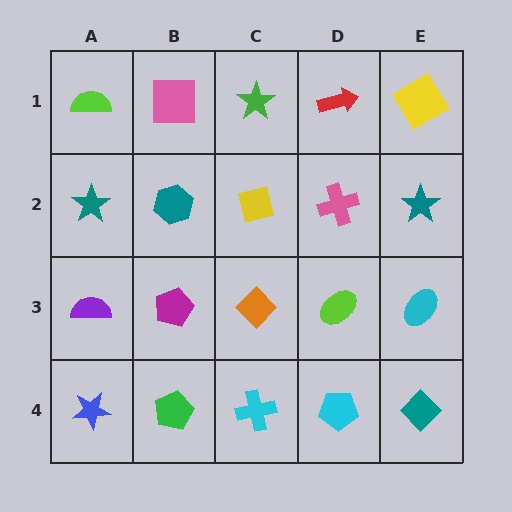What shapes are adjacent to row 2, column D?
A red arrow (row 1, column D), a lime ellipse (row 3, column D), a yellow square (row 2, column C), a teal star (row 2, column E).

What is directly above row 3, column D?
A pink cross.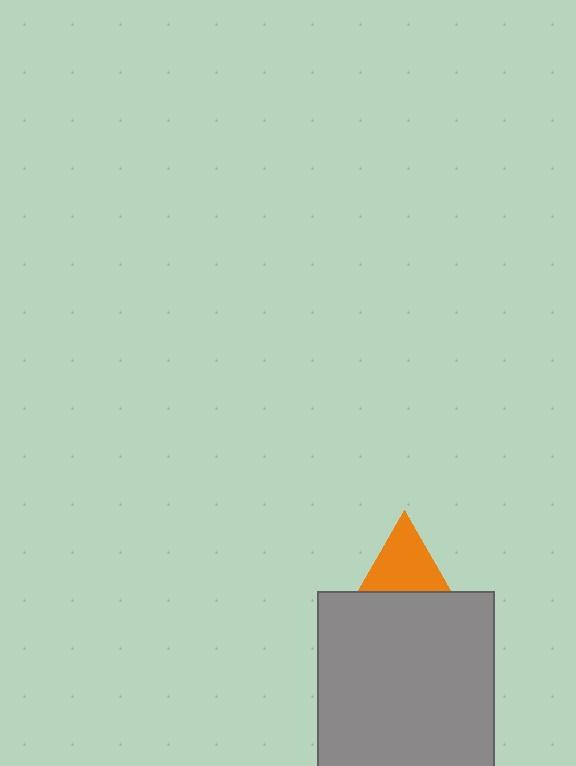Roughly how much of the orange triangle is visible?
About half of it is visible (roughly 62%).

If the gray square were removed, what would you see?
You would see the complete orange triangle.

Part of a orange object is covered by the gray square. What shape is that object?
It is a triangle.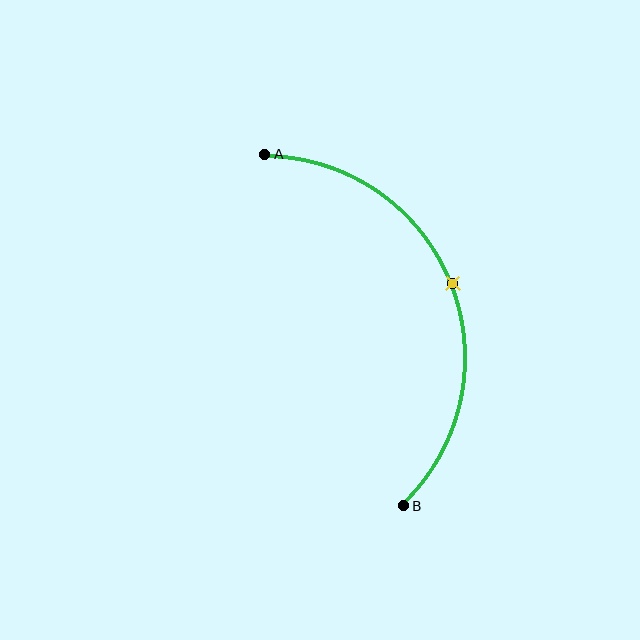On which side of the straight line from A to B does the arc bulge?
The arc bulges to the right of the straight line connecting A and B.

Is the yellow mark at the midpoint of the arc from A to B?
Yes. The yellow mark lies on the arc at equal arc-length from both A and B — it is the arc midpoint.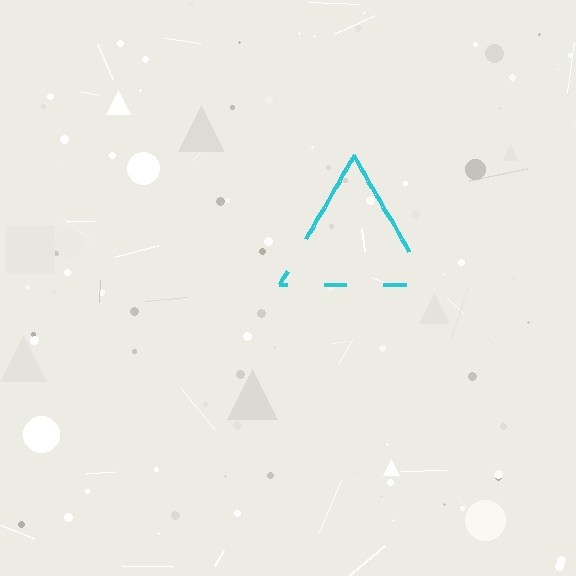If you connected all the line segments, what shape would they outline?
They would outline a triangle.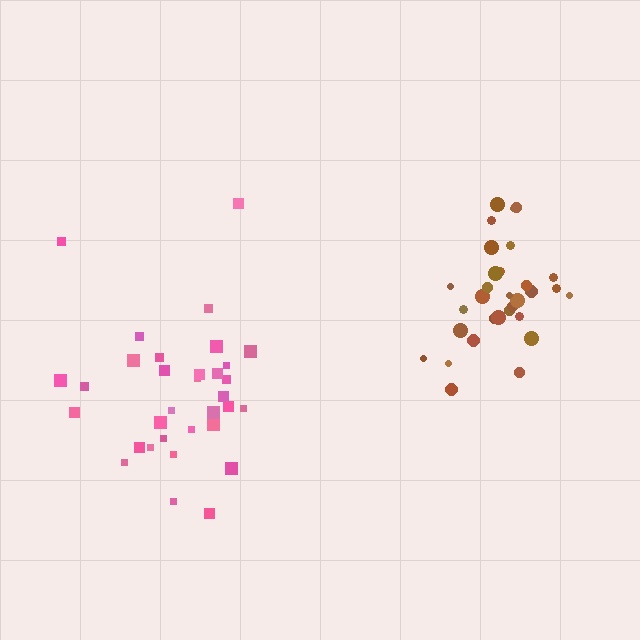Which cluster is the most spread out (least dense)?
Pink.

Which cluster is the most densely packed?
Brown.